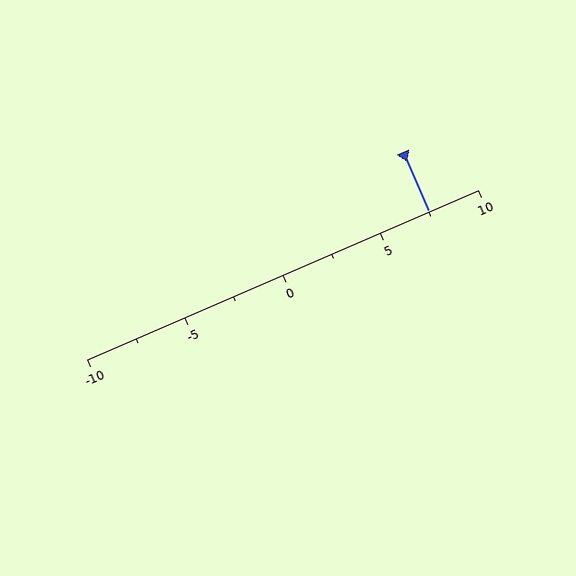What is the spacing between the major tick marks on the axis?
The major ticks are spaced 5 apart.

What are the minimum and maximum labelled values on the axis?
The axis runs from -10 to 10.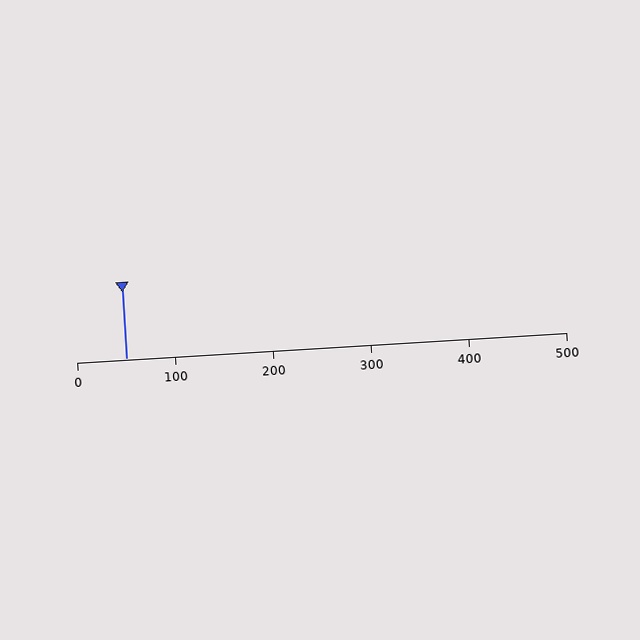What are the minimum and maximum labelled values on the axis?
The axis runs from 0 to 500.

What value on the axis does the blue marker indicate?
The marker indicates approximately 50.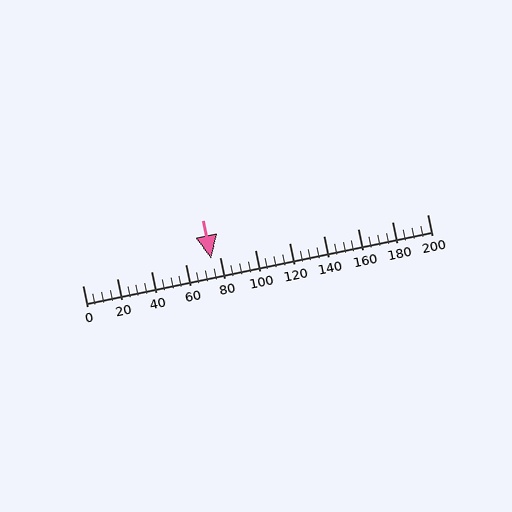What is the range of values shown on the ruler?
The ruler shows values from 0 to 200.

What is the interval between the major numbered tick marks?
The major tick marks are spaced 20 units apart.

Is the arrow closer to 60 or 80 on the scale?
The arrow is closer to 80.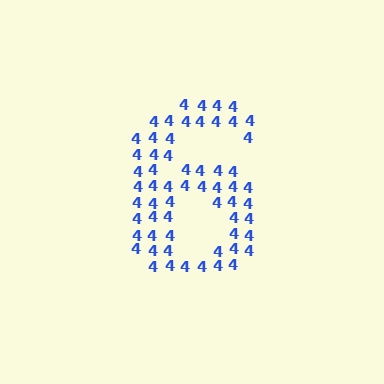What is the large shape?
The large shape is the digit 6.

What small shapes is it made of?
It is made of small digit 4's.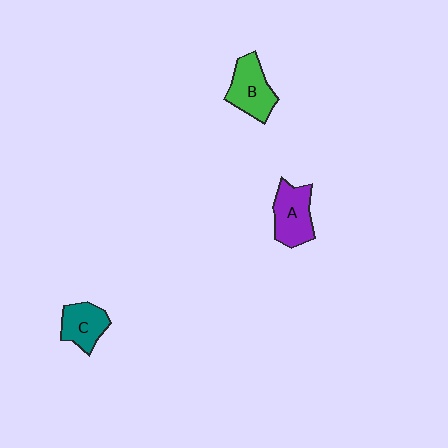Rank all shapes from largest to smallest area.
From largest to smallest: B (green), A (purple), C (teal).